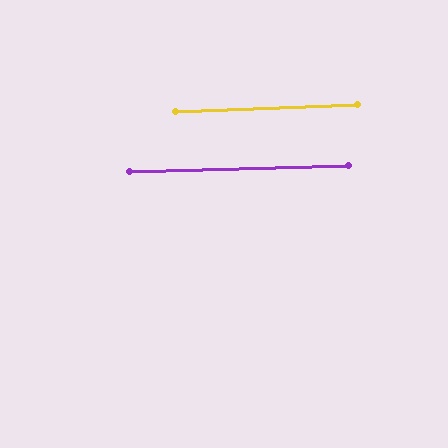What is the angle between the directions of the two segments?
Approximately 1 degree.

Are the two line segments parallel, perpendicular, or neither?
Parallel — their directions differ by only 0.7°.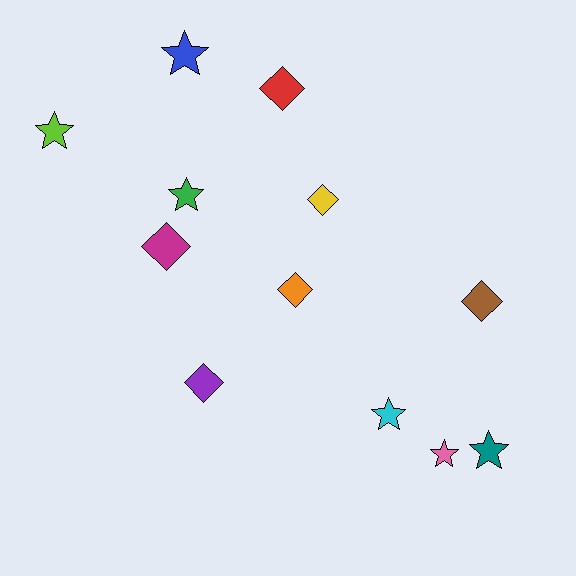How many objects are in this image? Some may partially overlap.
There are 12 objects.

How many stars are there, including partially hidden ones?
There are 6 stars.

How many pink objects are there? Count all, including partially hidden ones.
There is 1 pink object.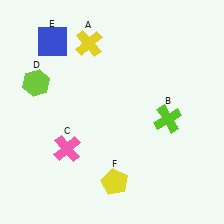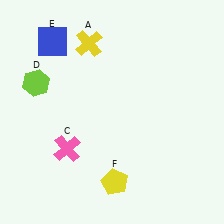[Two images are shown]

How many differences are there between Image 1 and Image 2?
There is 1 difference between the two images.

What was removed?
The lime cross (B) was removed in Image 2.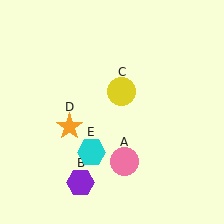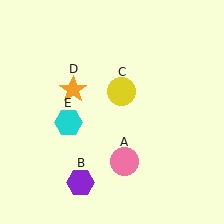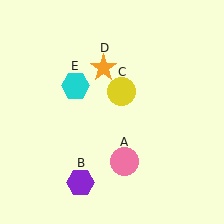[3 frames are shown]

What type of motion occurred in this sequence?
The orange star (object D), cyan hexagon (object E) rotated clockwise around the center of the scene.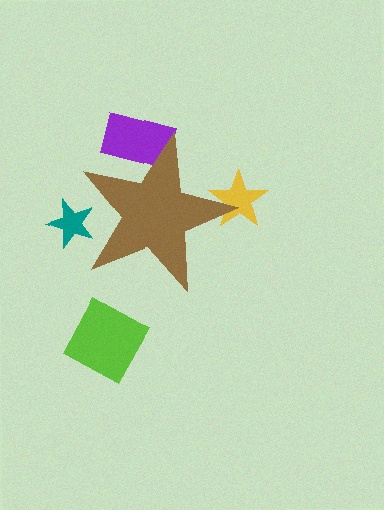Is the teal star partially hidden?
Yes, the teal star is partially hidden behind the brown star.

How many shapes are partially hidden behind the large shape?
3 shapes are partially hidden.